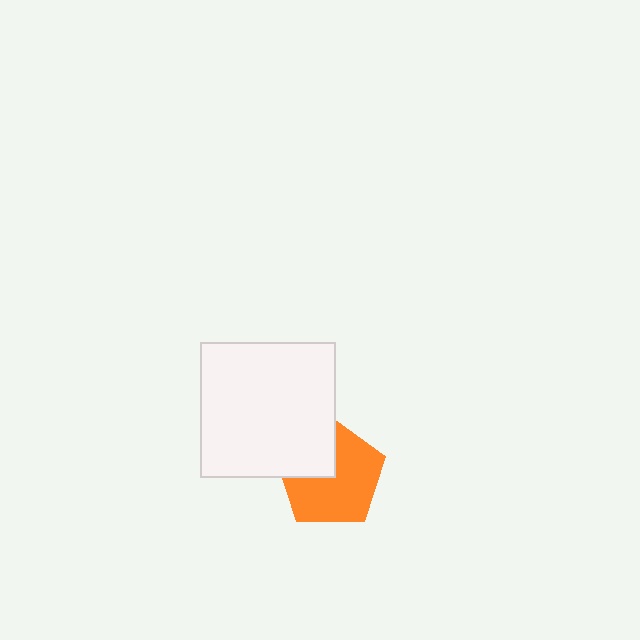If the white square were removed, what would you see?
You would see the complete orange pentagon.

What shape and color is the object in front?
The object in front is a white square.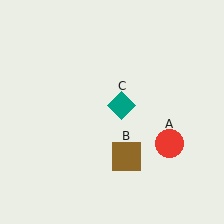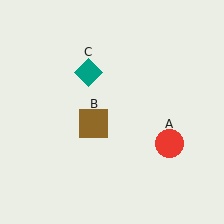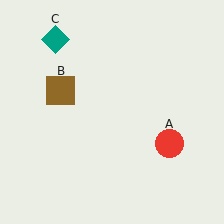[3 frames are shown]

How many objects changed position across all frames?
2 objects changed position: brown square (object B), teal diamond (object C).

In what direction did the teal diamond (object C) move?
The teal diamond (object C) moved up and to the left.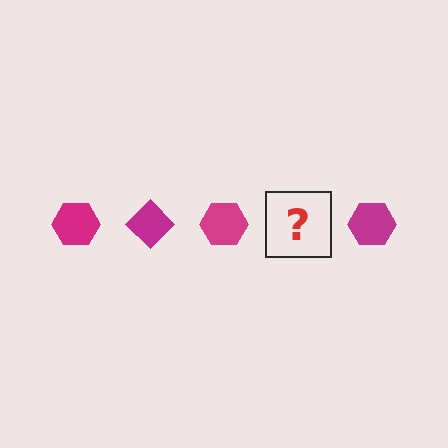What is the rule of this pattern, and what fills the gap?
The rule is that the pattern cycles through hexagon, diamond shapes in magenta. The gap should be filled with a magenta diamond.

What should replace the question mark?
The question mark should be replaced with a magenta diamond.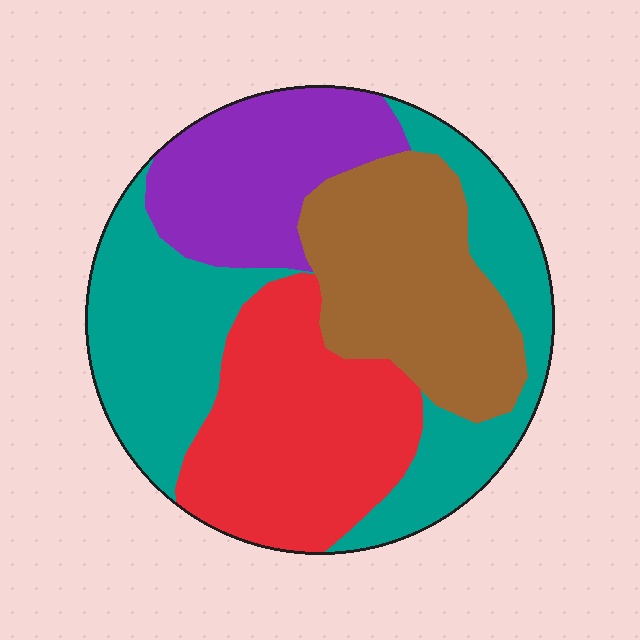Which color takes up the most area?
Teal, at roughly 35%.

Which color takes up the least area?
Purple, at roughly 20%.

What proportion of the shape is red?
Red takes up about one quarter (1/4) of the shape.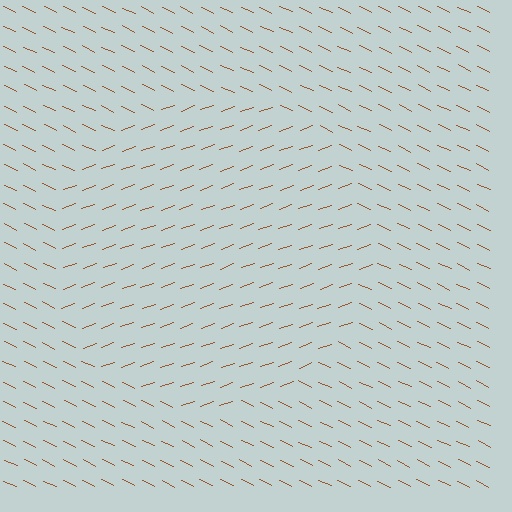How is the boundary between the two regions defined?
The boundary is defined purely by a change in line orientation (approximately 45 degrees difference). All lines are the same color and thickness.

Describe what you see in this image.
The image is filled with small brown line segments. A circle region in the image has lines oriented differently from the surrounding lines, creating a visible texture boundary.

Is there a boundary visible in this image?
Yes, there is a texture boundary formed by a change in line orientation.